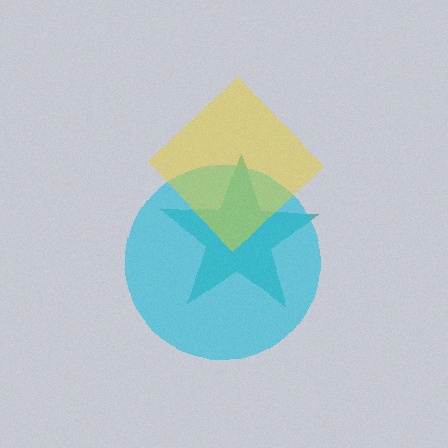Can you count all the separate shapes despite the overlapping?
Yes, there are 3 separate shapes.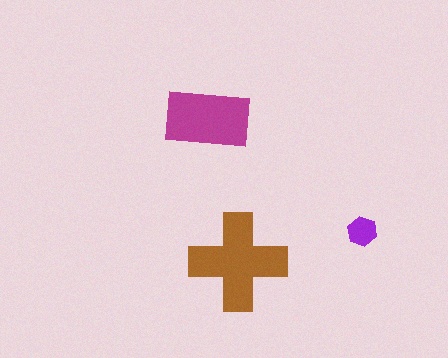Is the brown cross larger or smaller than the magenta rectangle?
Larger.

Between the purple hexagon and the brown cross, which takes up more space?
The brown cross.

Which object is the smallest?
The purple hexagon.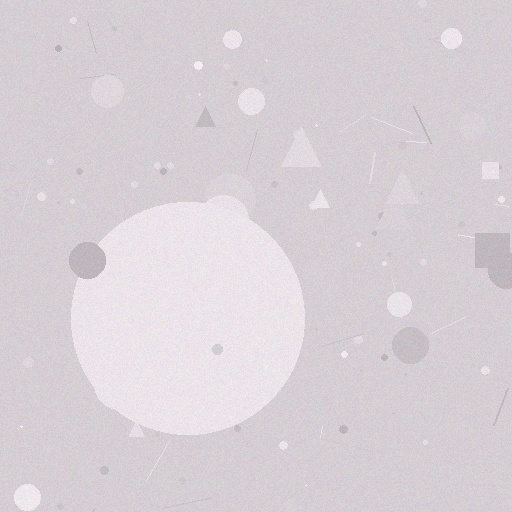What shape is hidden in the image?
A circle is hidden in the image.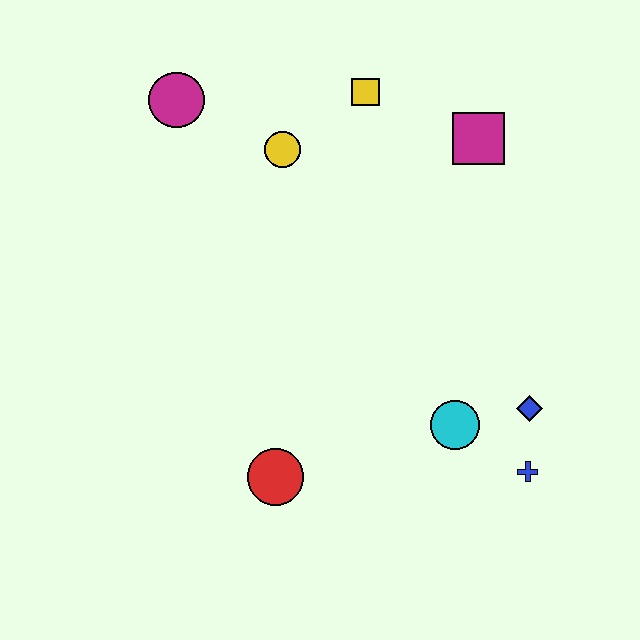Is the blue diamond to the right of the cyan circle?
Yes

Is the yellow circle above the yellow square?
No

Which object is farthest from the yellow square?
The blue cross is farthest from the yellow square.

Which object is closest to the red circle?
The cyan circle is closest to the red circle.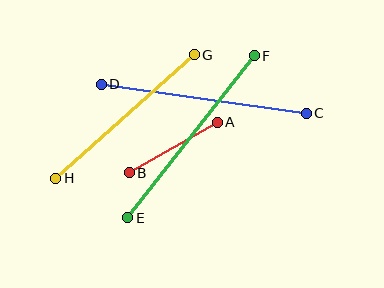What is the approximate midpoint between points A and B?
The midpoint is at approximately (173, 148) pixels.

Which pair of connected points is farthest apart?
Points C and D are farthest apart.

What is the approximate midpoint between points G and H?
The midpoint is at approximately (125, 117) pixels.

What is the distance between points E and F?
The distance is approximately 205 pixels.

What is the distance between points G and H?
The distance is approximately 186 pixels.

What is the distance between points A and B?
The distance is approximately 101 pixels.